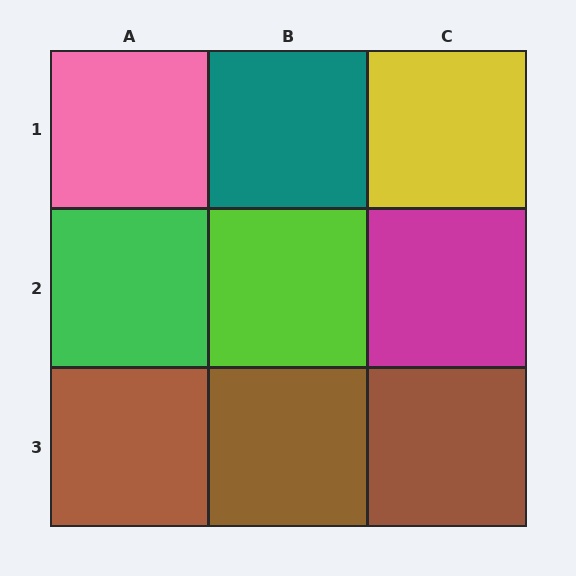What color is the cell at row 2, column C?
Magenta.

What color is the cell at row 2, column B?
Lime.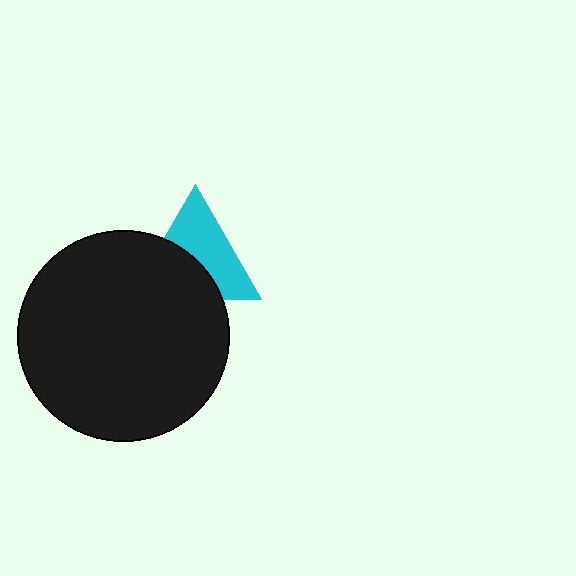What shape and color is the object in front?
The object in front is a black circle.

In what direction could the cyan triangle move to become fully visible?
The cyan triangle could move up. That would shift it out from behind the black circle entirely.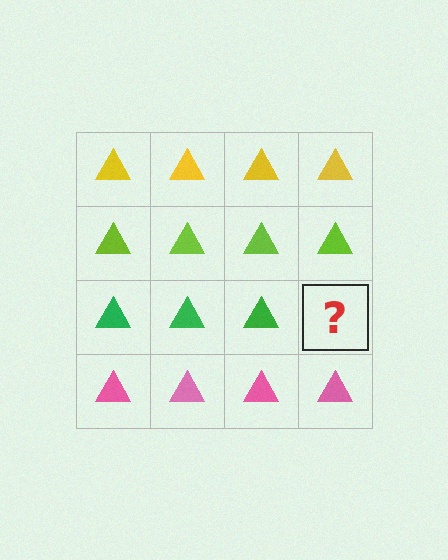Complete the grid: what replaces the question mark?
The question mark should be replaced with a green triangle.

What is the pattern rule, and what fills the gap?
The rule is that each row has a consistent color. The gap should be filled with a green triangle.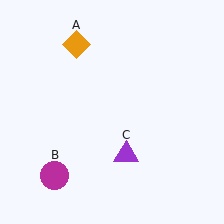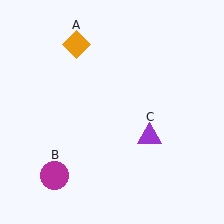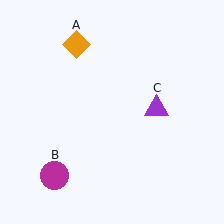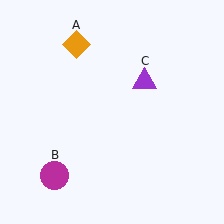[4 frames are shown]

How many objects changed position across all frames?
1 object changed position: purple triangle (object C).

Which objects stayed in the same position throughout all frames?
Orange diamond (object A) and magenta circle (object B) remained stationary.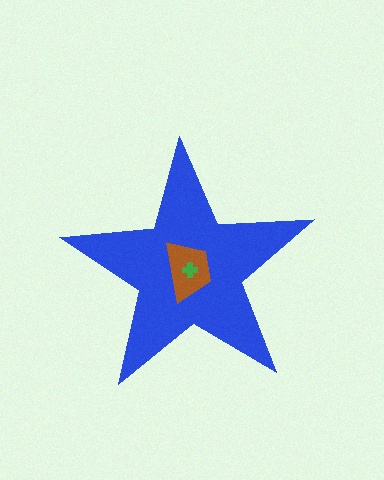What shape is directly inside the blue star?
The brown trapezoid.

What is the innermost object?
The green cross.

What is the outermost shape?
The blue star.